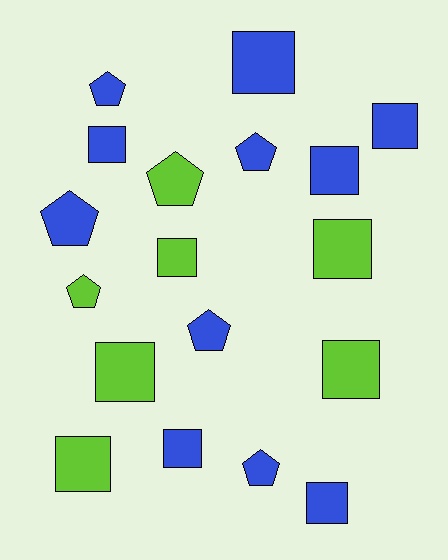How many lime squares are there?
There are 5 lime squares.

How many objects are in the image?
There are 18 objects.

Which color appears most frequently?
Blue, with 11 objects.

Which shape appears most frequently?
Square, with 11 objects.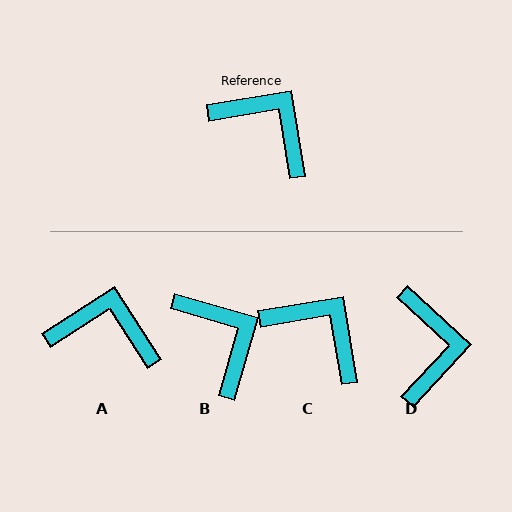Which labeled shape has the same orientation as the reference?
C.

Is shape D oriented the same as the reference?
No, it is off by about 52 degrees.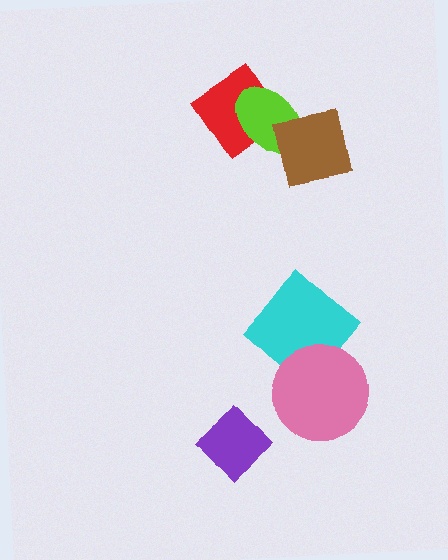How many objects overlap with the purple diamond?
0 objects overlap with the purple diamond.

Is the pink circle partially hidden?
No, no other shape covers it.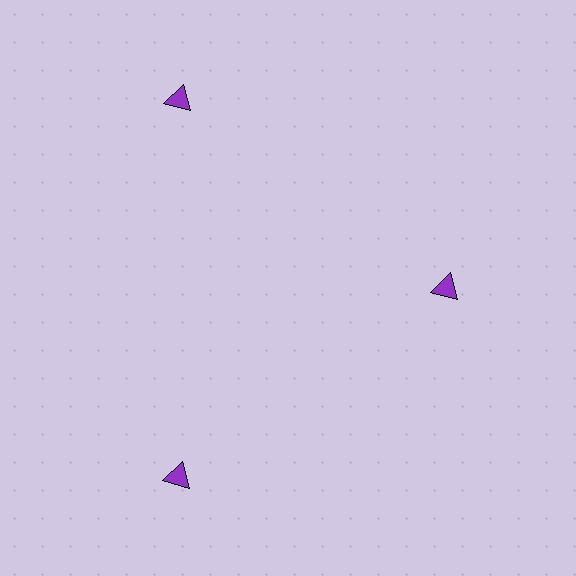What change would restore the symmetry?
The symmetry would be restored by moving it outward, back onto the ring so that all 3 triangles sit at equal angles and equal distance from the center.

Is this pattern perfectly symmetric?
No. The 3 purple triangles are arranged in a ring, but one element near the 3 o'clock position is pulled inward toward the center, breaking the 3-fold rotational symmetry.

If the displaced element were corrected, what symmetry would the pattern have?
It would have 3-fold rotational symmetry — the pattern would map onto itself every 120 degrees.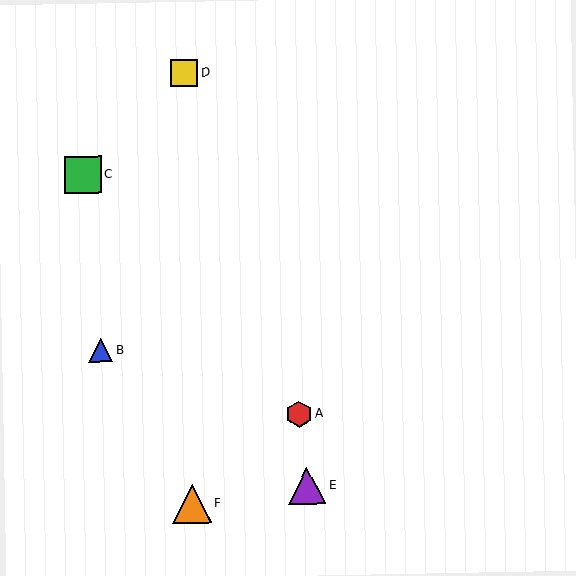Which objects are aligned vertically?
Objects D, F are aligned vertically.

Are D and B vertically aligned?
No, D is at x≈184 and B is at x≈101.